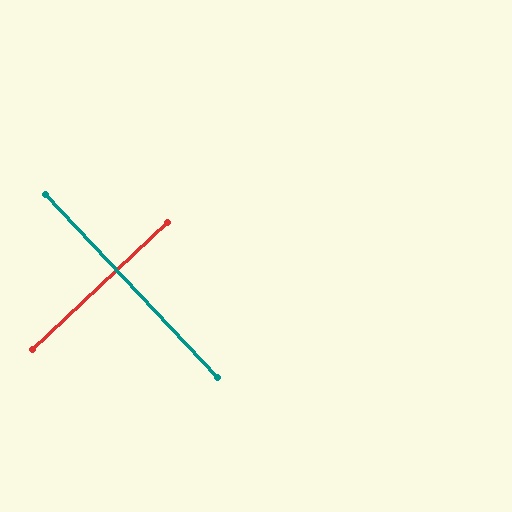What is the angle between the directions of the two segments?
Approximately 90 degrees.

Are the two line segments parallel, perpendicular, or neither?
Perpendicular — they meet at approximately 90°.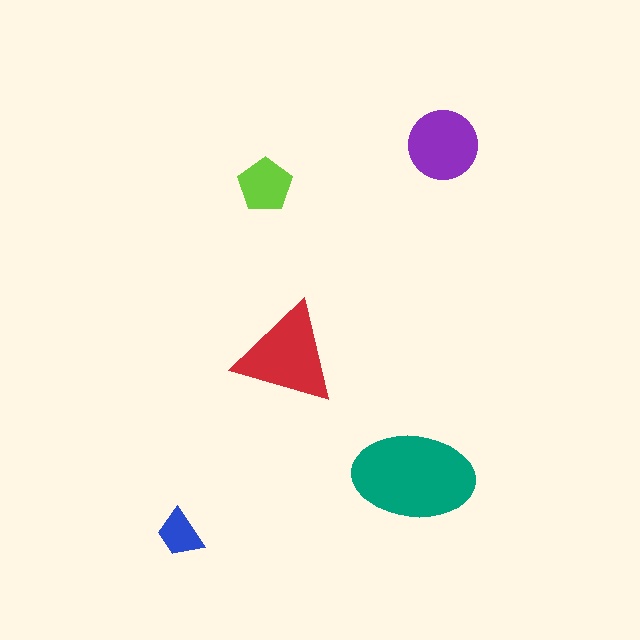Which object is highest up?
The purple circle is topmost.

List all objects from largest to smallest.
The teal ellipse, the red triangle, the purple circle, the lime pentagon, the blue trapezoid.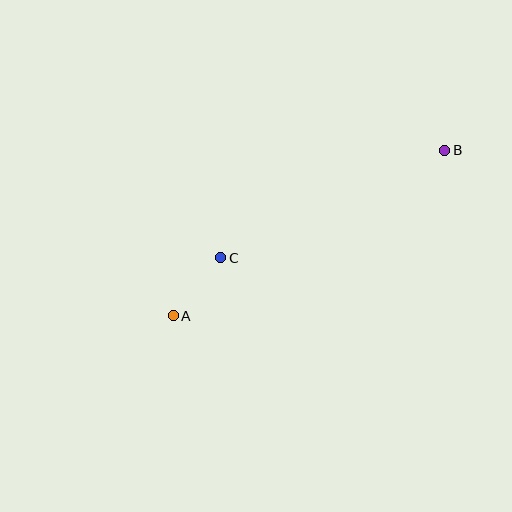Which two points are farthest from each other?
Points A and B are farthest from each other.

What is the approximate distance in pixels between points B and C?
The distance between B and C is approximately 248 pixels.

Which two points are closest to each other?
Points A and C are closest to each other.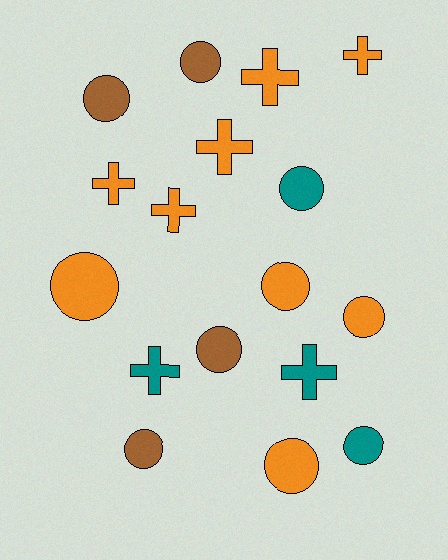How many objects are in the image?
There are 17 objects.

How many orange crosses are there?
There are 5 orange crosses.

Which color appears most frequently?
Orange, with 9 objects.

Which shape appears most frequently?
Circle, with 10 objects.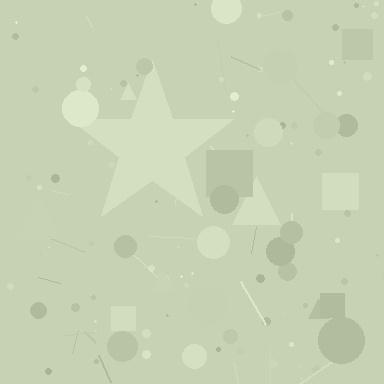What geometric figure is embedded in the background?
A star is embedded in the background.